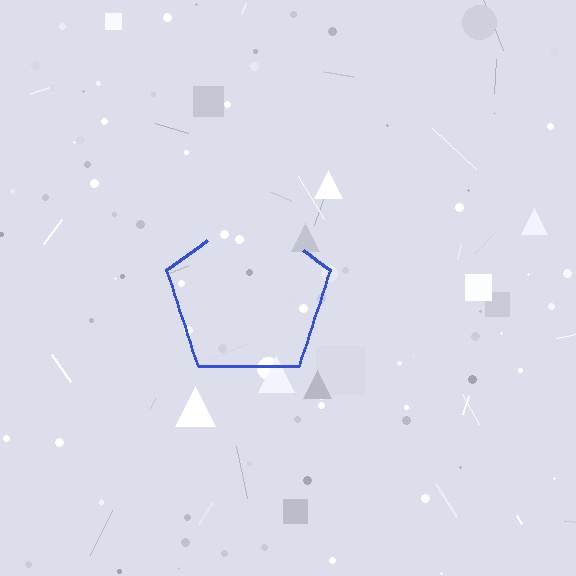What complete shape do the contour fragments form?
The contour fragments form a pentagon.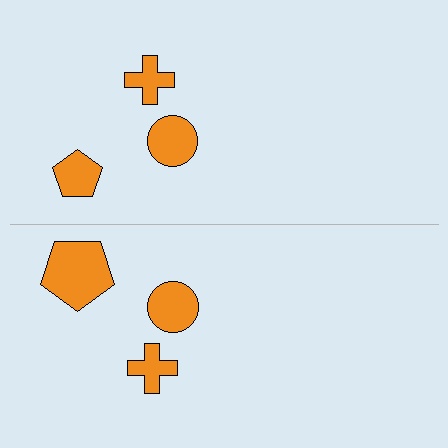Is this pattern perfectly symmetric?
No, the pattern is not perfectly symmetric. The orange pentagon on the bottom side has a different size than its mirror counterpart.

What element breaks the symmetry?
The orange pentagon on the bottom side has a different size than its mirror counterpart.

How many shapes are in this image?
There are 6 shapes in this image.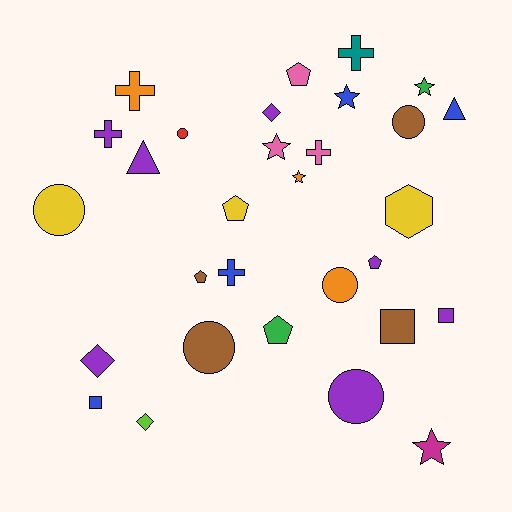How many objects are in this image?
There are 30 objects.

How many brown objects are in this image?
There are 4 brown objects.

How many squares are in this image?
There are 3 squares.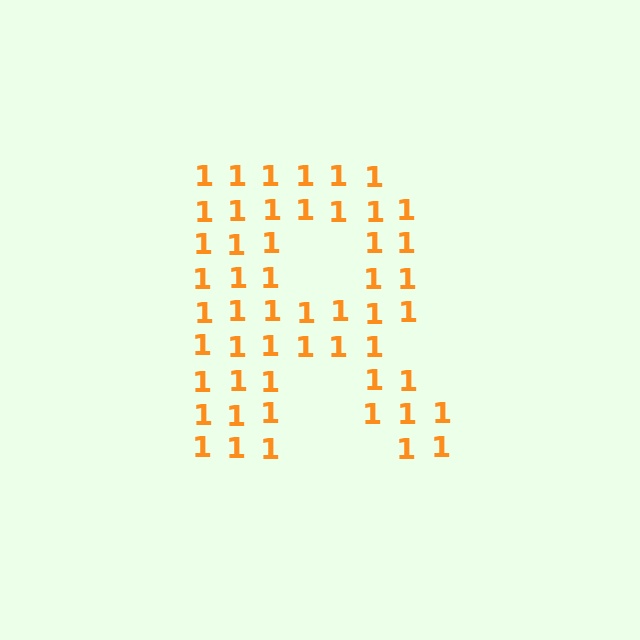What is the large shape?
The large shape is the letter R.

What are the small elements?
The small elements are digit 1's.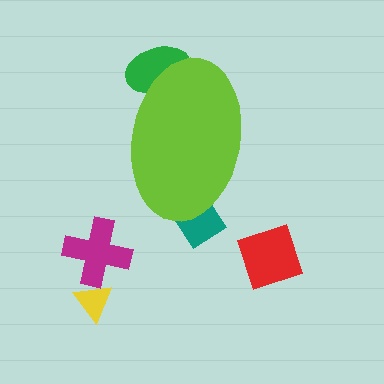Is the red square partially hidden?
No, the red square is fully visible.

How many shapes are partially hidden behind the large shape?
2 shapes are partially hidden.